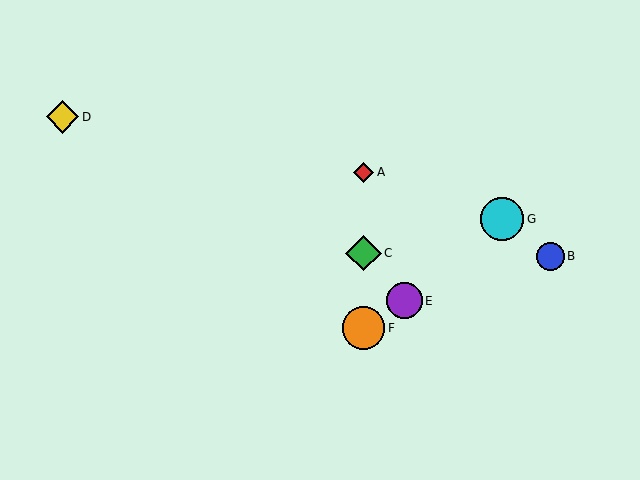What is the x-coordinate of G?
Object G is at x≈502.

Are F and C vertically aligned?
Yes, both are at x≈363.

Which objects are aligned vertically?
Objects A, C, F are aligned vertically.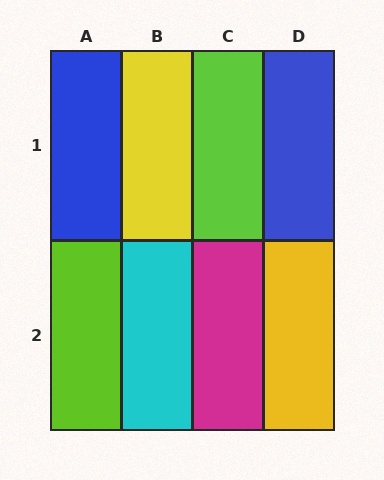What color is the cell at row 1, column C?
Lime.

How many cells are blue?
2 cells are blue.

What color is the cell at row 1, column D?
Blue.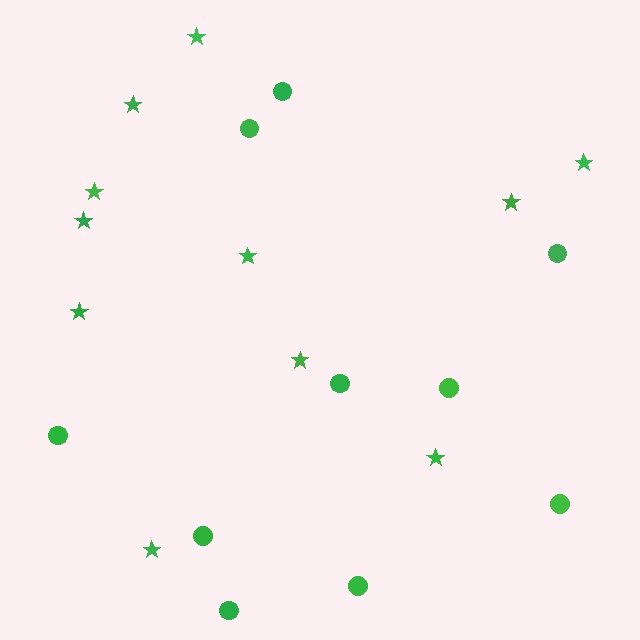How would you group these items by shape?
There are 2 groups: one group of circles (10) and one group of stars (11).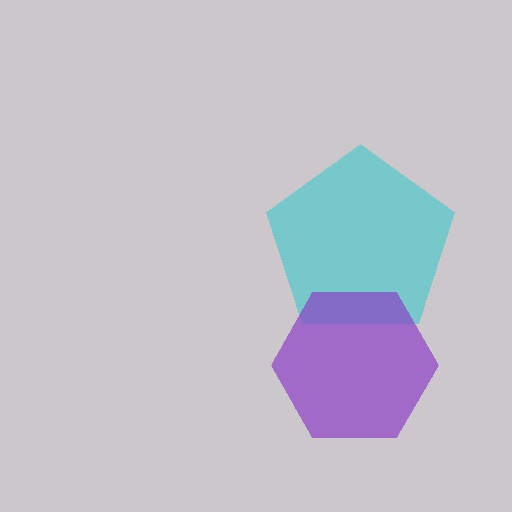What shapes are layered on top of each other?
The layered shapes are: a cyan pentagon, a purple hexagon.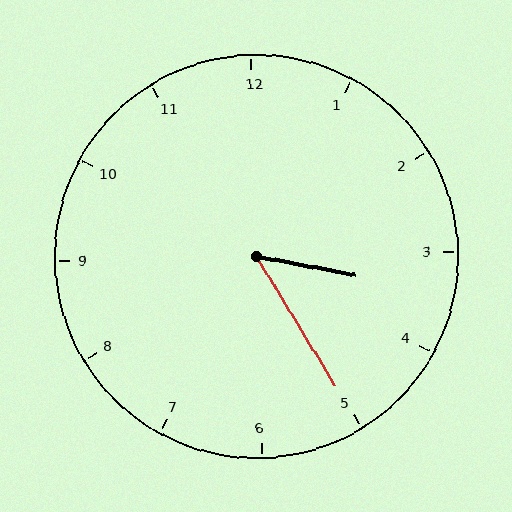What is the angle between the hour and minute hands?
Approximately 48 degrees.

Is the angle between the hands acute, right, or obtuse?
It is acute.